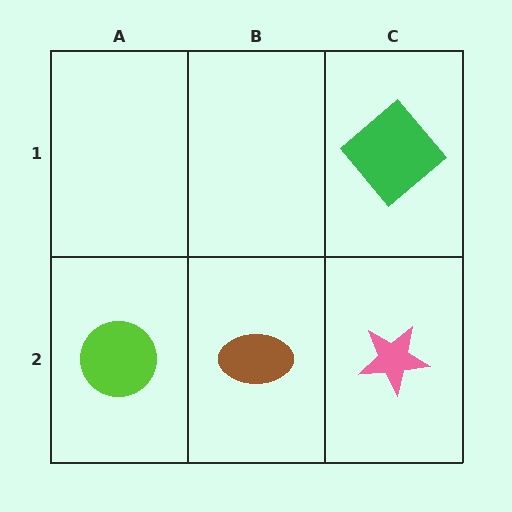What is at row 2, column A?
A lime circle.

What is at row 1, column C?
A green diamond.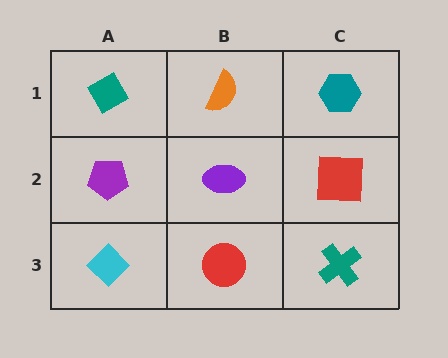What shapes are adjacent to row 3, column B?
A purple ellipse (row 2, column B), a cyan diamond (row 3, column A), a teal cross (row 3, column C).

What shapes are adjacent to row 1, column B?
A purple ellipse (row 2, column B), a teal diamond (row 1, column A), a teal hexagon (row 1, column C).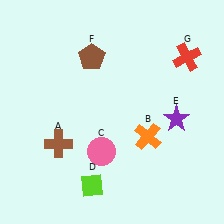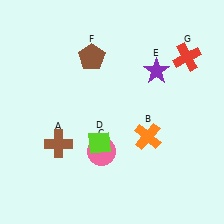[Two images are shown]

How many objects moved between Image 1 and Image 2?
2 objects moved between the two images.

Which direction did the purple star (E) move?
The purple star (E) moved up.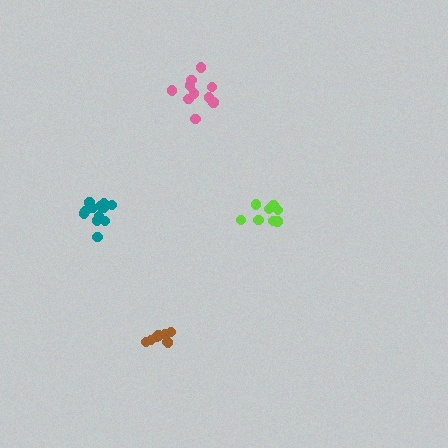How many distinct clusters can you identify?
There are 4 distinct clusters.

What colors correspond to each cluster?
The clusters are colored: pink, brown, teal, lime.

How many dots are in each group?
Group 1: 10 dots, Group 2: 9 dots, Group 3: 12 dots, Group 4: 8 dots (39 total).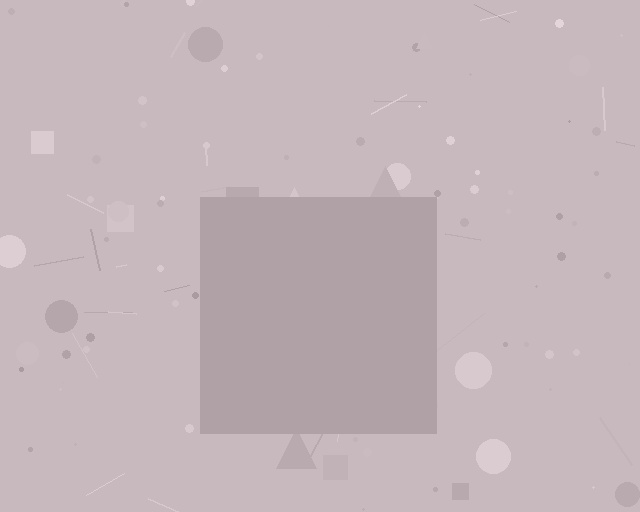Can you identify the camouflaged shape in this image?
The camouflaged shape is a square.